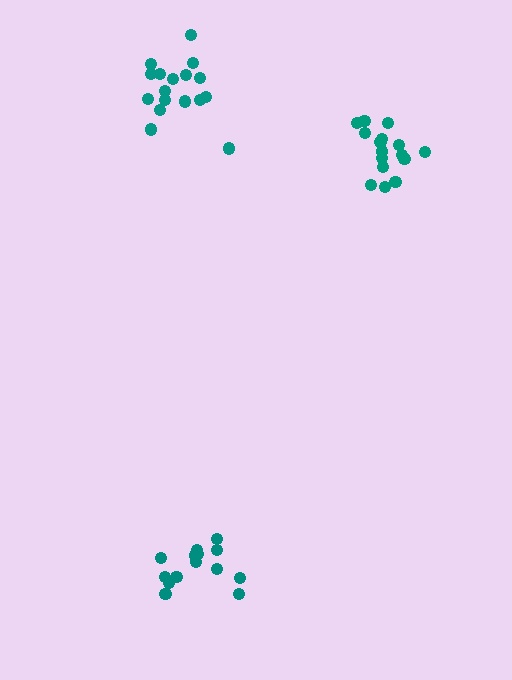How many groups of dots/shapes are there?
There are 3 groups.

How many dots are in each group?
Group 1: 16 dots, Group 2: 17 dots, Group 3: 15 dots (48 total).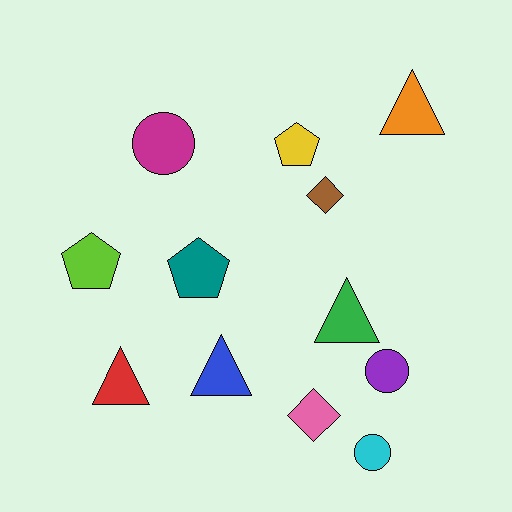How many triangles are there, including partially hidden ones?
There are 4 triangles.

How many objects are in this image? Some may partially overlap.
There are 12 objects.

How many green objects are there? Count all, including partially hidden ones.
There is 1 green object.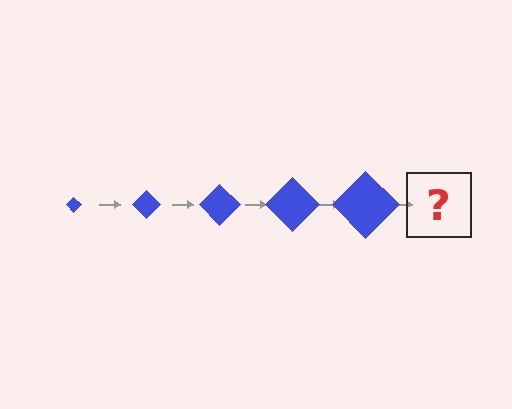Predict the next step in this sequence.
The next step is a blue diamond, larger than the previous one.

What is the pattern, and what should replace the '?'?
The pattern is that the diamond gets progressively larger each step. The '?' should be a blue diamond, larger than the previous one.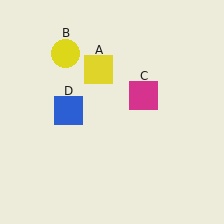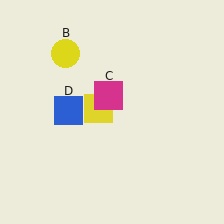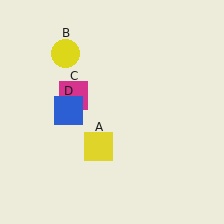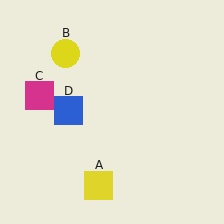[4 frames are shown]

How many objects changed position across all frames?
2 objects changed position: yellow square (object A), magenta square (object C).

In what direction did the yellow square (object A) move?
The yellow square (object A) moved down.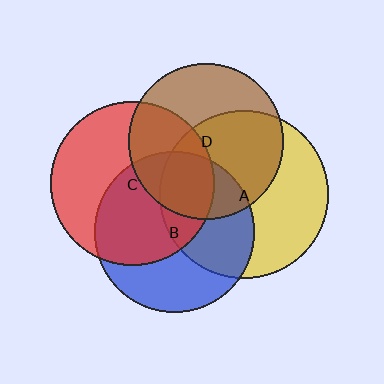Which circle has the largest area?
Circle A (yellow).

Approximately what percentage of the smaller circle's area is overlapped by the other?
Approximately 30%.